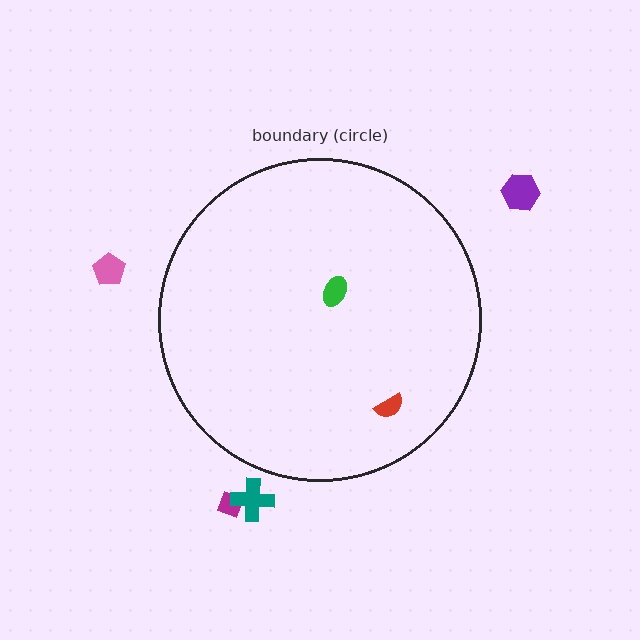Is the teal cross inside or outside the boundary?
Outside.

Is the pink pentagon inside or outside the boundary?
Outside.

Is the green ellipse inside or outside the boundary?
Inside.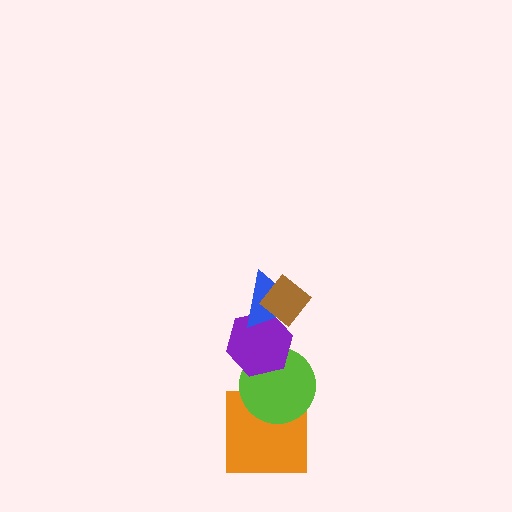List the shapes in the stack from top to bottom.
From top to bottom: the brown diamond, the blue triangle, the purple hexagon, the lime circle, the orange square.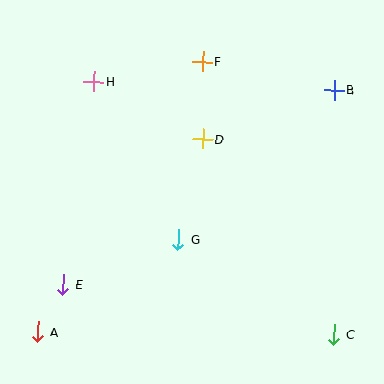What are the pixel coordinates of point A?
Point A is at (38, 331).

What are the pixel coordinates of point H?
Point H is at (94, 81).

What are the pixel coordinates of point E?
Point E is at (63, 284).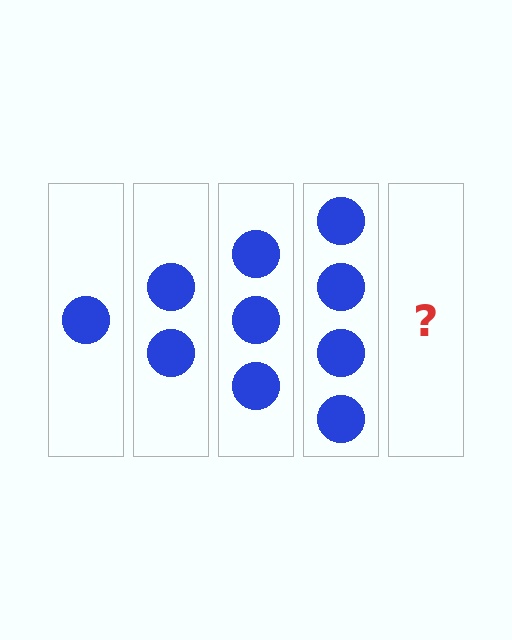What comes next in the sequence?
The next element should be 5 circles.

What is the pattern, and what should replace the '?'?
The pattern is that each step adds one more circle. The '?' should be 5 circles.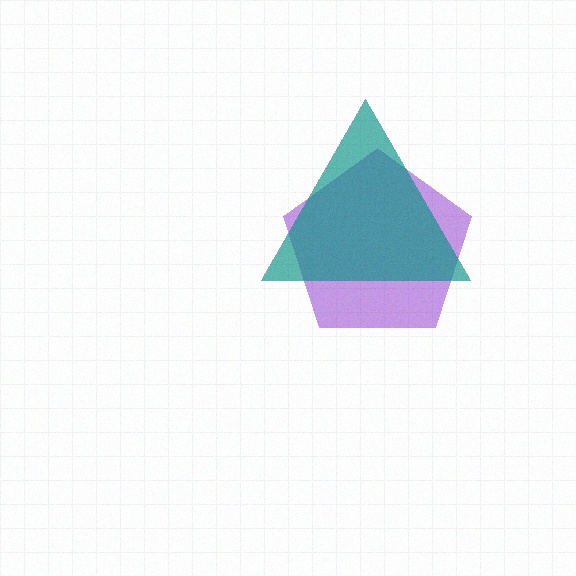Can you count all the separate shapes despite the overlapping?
Yes, there are 2 separate shapes.